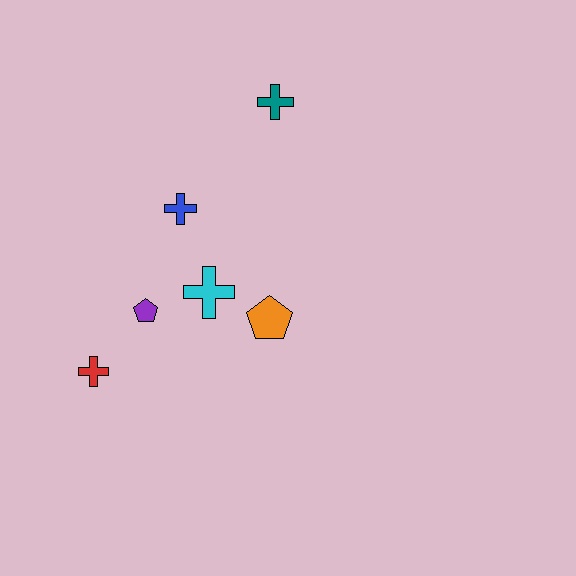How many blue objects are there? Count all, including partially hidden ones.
There is 1 blue object.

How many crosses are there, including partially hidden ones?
There are 4 crosses.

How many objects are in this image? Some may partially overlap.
There are 6 objects.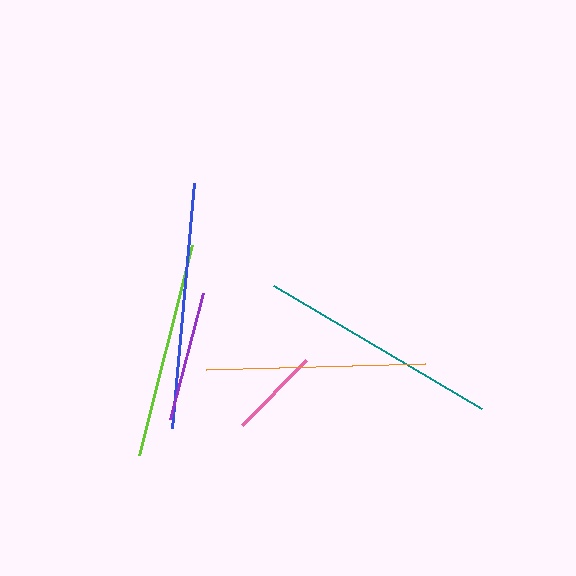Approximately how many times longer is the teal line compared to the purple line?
The teal line is approximately 1.9 times the length of the purple line.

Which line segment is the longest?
The blue line is the longest at approximately 246 pixels.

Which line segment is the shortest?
The pink line is the shortest at approximately 91 pixels.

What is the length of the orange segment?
The orange segment is approximately 219 pixels long.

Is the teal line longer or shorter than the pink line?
The teal line is longer than the pink line.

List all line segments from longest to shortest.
From longest to shortest: blue, teal, orange, lime, purple, pink.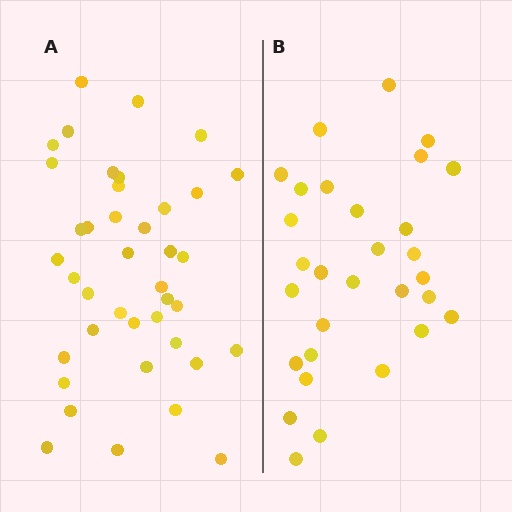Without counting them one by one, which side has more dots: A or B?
Region A (the left region) has more dots.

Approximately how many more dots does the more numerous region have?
Region A has roughly 10 or so more dots than region B.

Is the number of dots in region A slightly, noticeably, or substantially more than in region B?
Region A has noticeably more, but not dramatically so. The ratio is roughly 1.3 to 1.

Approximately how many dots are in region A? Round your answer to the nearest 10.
About 40 dots.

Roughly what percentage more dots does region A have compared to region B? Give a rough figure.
About 35% more.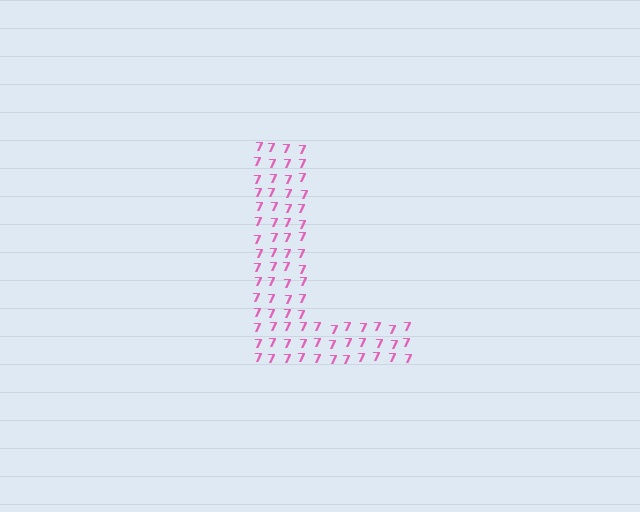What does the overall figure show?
The overall figure shows the letter L.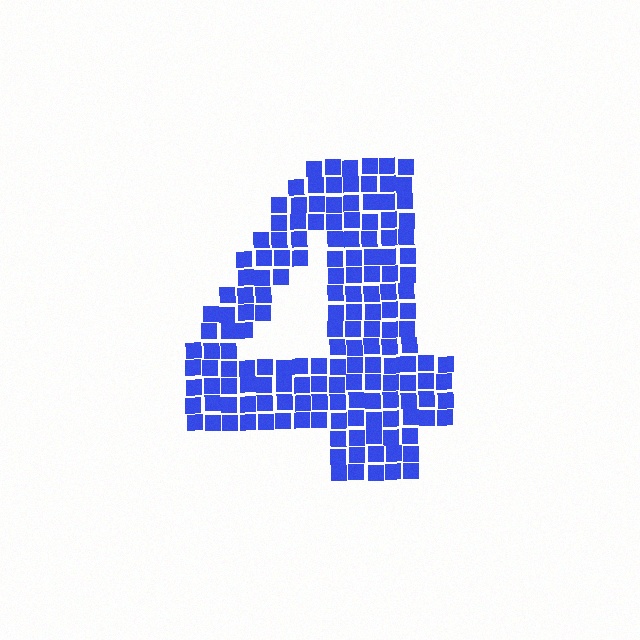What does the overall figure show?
The overall figure shows the digit 4.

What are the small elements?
The small elements are squares.